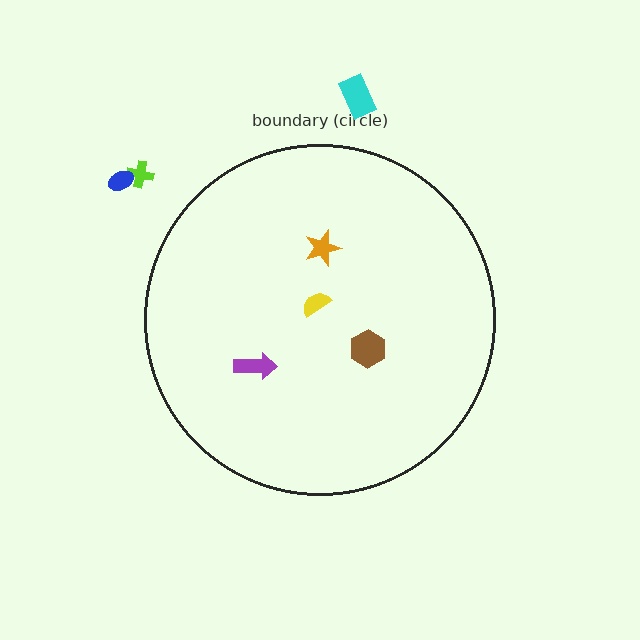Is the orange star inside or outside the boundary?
Inside.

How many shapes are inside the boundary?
4 inside, 3 outside.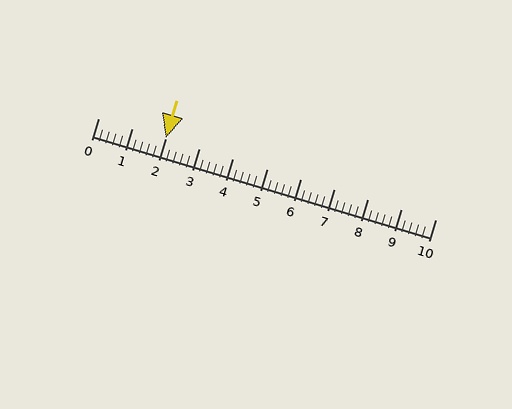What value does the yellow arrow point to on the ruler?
The yellow arrow points to approximately 2.0.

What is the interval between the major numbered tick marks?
The major tick marks are spaced 1 units apart.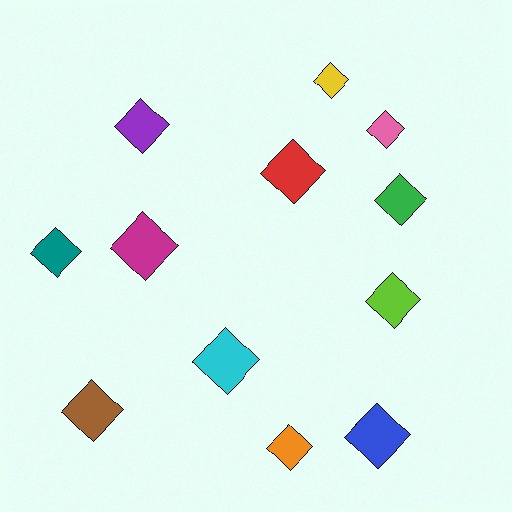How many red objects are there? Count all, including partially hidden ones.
There is 1 red object.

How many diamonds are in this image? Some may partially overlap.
There are 12 diamonds.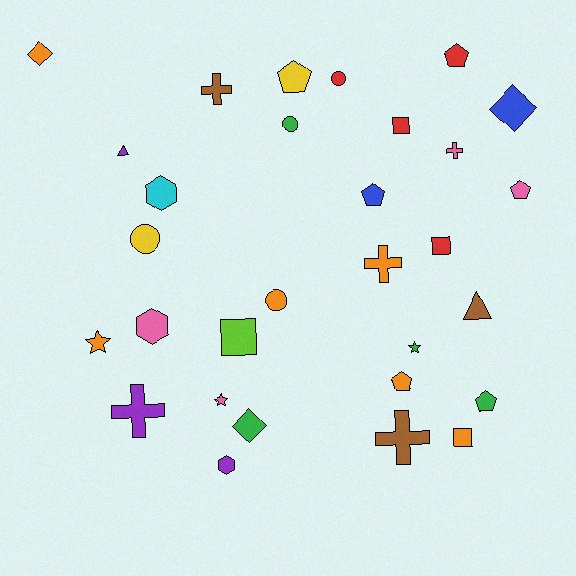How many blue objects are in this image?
There are 2 blue objects.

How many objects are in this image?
There are 30 objects.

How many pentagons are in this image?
There are 6 pentagons.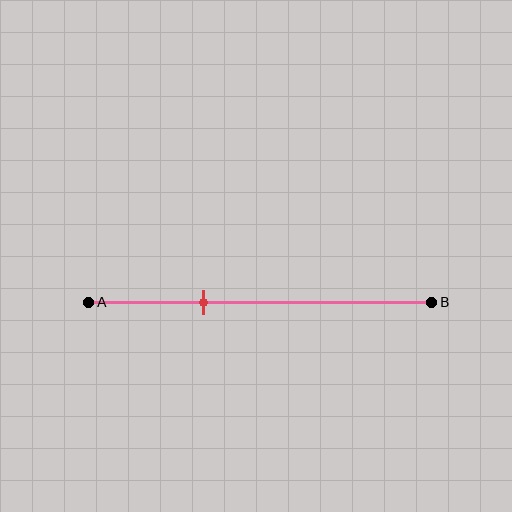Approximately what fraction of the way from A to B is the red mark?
The red mark is approximately 35% of the way from A to B.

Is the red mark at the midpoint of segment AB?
No, the mark is at about 35% from A, not at the 50% midpoint.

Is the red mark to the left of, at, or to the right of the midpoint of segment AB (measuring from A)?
The red mark is to the left of the midpoint of segment AB.